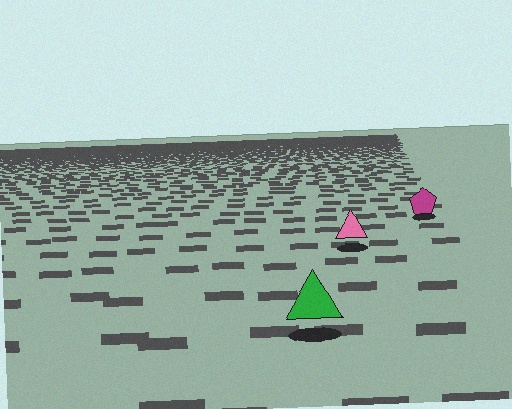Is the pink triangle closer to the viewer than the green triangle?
No. The green triangle is closer — you can tell from the texture gradient: the ground texture is coarser near it.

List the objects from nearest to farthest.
From nearest to farthest: the green triangle, the pink triangle, the magenta pentagon.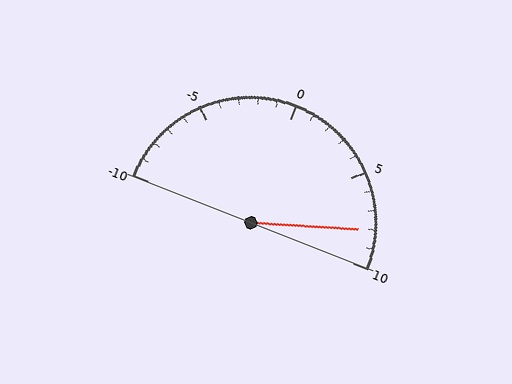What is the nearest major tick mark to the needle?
The nearest major tick mark is 10.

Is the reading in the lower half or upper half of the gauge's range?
The reading is in the upper half of the range (-10 to 10).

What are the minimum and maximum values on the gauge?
The gauge ranges from -10 to 10.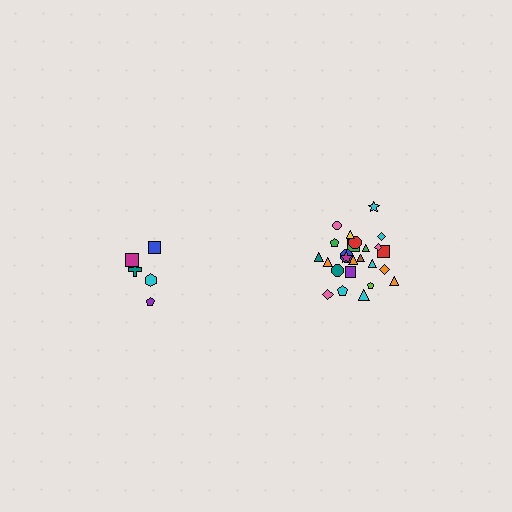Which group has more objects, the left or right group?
The right group.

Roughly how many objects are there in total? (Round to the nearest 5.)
Roughly 30 objects in total.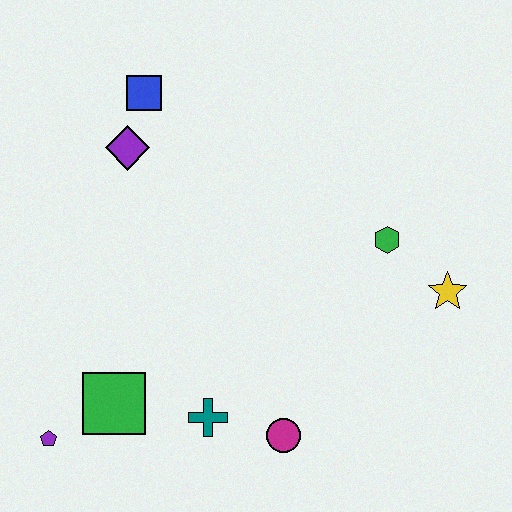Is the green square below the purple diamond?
Yes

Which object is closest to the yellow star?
The green hexagon is closest to the yellow star.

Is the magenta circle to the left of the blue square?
No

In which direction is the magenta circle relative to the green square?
The magenta circle is to the right of the green square.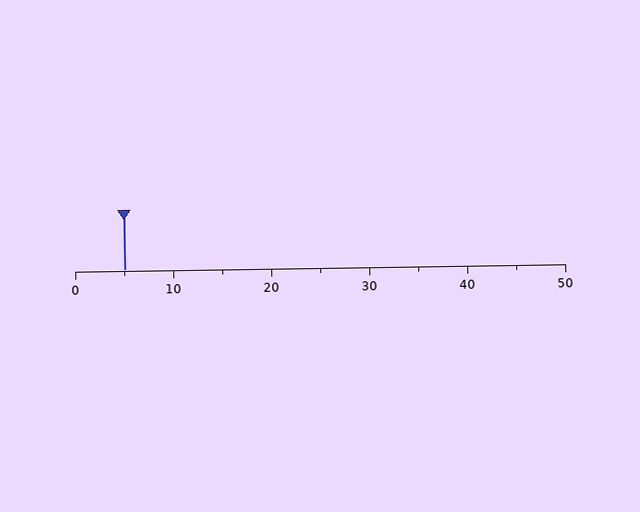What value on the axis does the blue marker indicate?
The marker indicates approximately 5.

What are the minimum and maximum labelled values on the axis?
The axis runs from 0 to 50.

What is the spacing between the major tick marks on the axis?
The major ticks are spaced 10 apart.